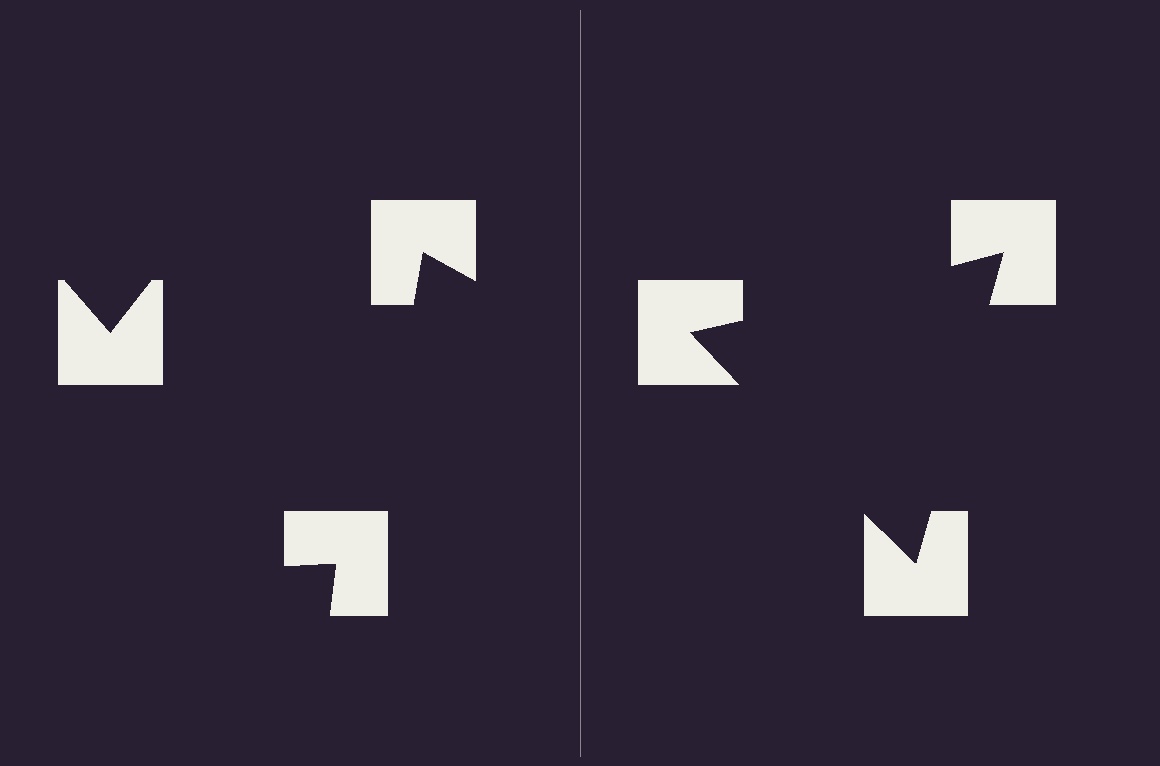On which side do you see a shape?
An illusory triangle appears on the right side. On the left side the wedge cuts are rotated, so no coherent shape forms.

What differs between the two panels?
The notched squares are positioned identically on both sides; only the wedge orientations differ. On the right they align to a triangle; on the left they are misaligned.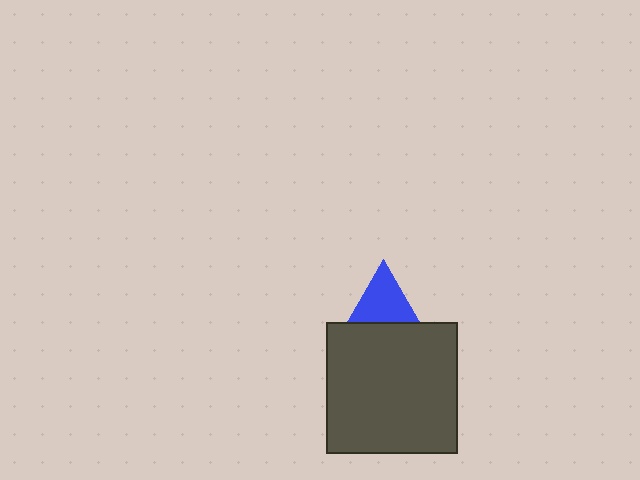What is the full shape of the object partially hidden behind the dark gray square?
The partially hidden object is a blue triangle.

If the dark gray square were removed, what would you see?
You would see the complete blue triangle.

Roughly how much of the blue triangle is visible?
About half of it is visible (roughly 48%).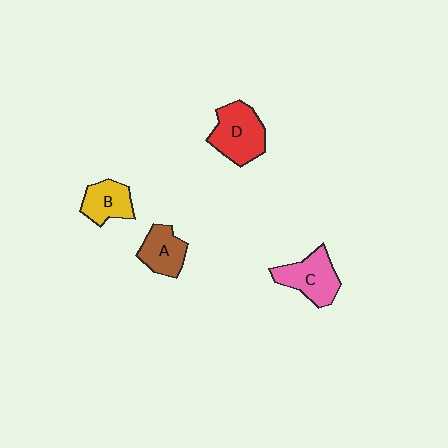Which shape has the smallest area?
Shape B (yellow).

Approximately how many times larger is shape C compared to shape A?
Approximately 1.3 times.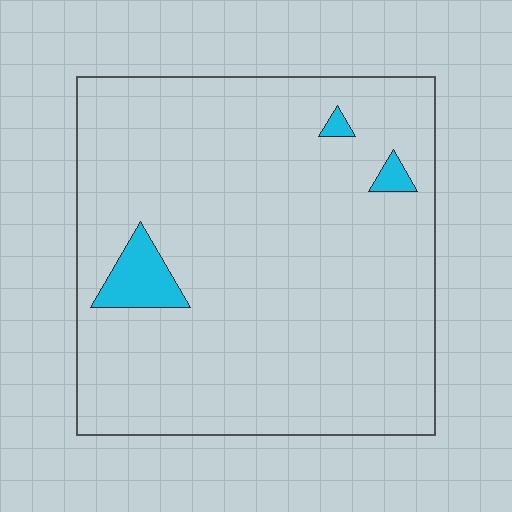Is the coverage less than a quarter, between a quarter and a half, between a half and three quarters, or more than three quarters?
Less than a quarter.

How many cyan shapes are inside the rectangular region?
3.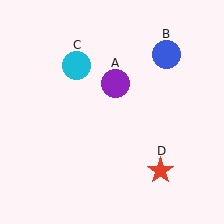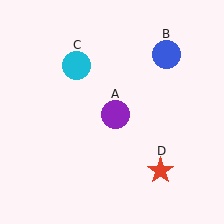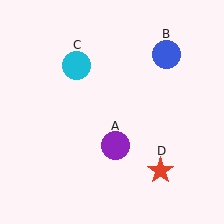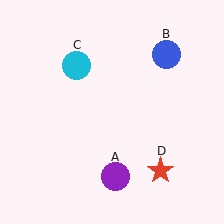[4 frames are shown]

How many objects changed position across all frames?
1 object changed position: purple circle (object A).